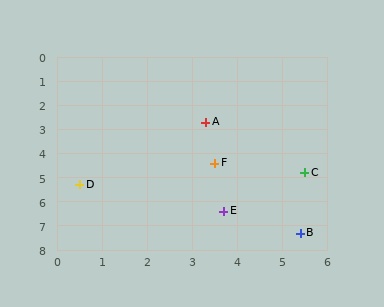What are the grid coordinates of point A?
Point A is at approximately (3.3, 2.7).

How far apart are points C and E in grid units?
Points C and E are about 2.4 grid units apart.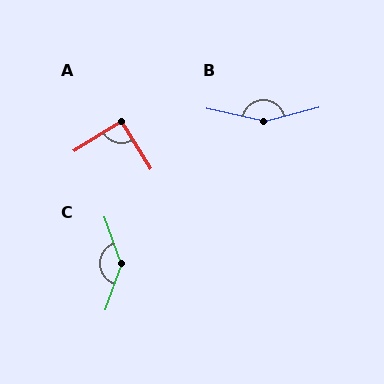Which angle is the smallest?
A, at approximately 89 degrees.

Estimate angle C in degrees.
Approximately 140 degrees.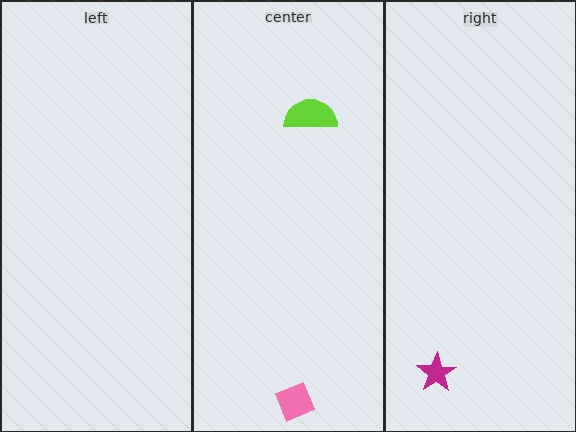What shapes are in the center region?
The lime semicircle, the pink diamond.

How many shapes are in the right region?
1.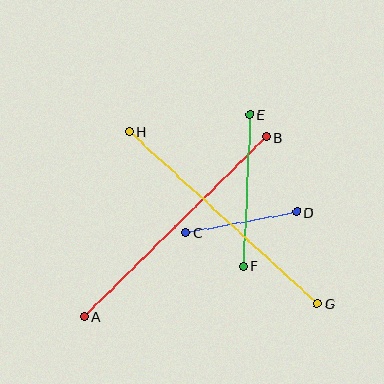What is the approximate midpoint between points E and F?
The midpoint is at approximately (246, 190) pixels.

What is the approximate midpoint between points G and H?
The midpoint is at approximately (223, 218) pixels.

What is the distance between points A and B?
The distance is approximately 255 pixels.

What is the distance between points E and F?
The distance is approximately 151 pixels.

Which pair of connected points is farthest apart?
Points A and B are farthest apart.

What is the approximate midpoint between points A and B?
The midpoint is at approximately (175, 227) pixels.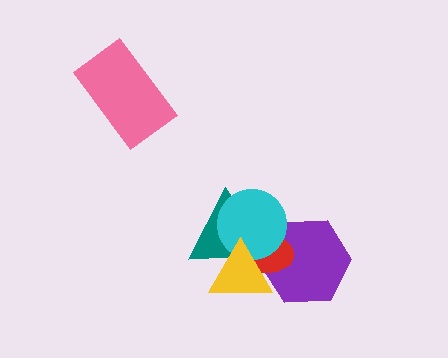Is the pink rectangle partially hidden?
No, no other shape covers it.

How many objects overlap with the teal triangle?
4 objects overlap with the teal triangle.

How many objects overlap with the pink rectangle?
0 objects overlap with the pink rectangle.